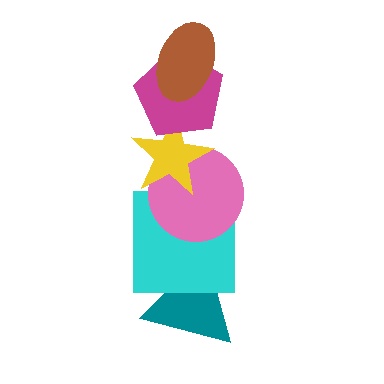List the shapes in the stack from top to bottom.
From top to bottom: the brown ellipse, the magenta pentagon, the yellow star, the pink circle, the cyan square, the teal triangle.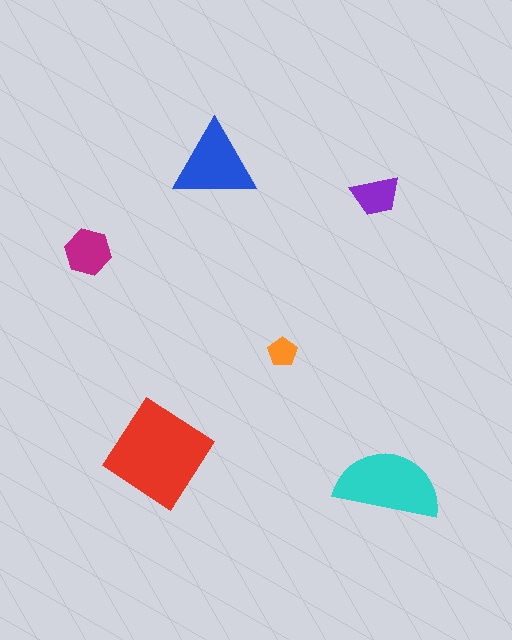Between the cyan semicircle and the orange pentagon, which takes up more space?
The cyan semicircle.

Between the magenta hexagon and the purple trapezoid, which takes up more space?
The magenta hexagon.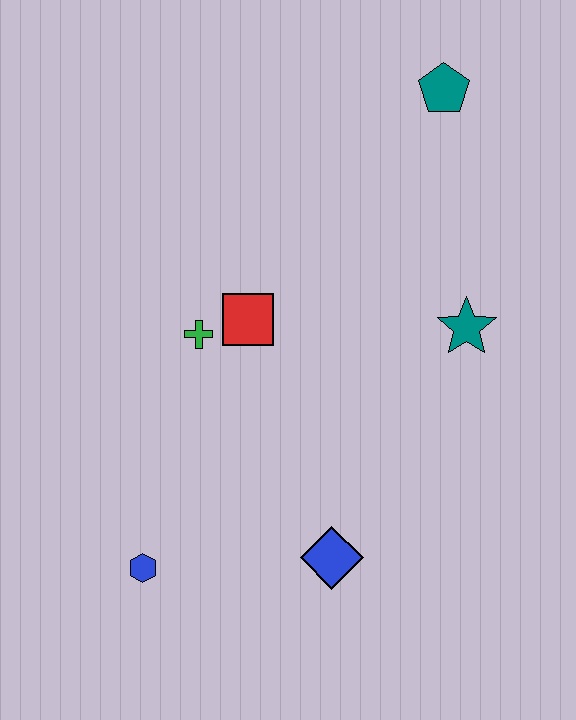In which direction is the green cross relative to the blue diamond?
The green cross is above the blue diamond.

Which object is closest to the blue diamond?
The blue hexagon is closest to the blue diamond.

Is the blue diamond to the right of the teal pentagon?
No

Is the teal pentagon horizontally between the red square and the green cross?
No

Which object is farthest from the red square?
The teal pentagon is farthest from the red square.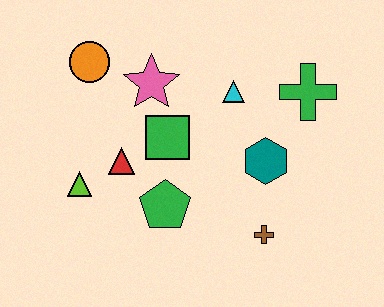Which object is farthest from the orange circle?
The brown cross is farthest from the orange circle.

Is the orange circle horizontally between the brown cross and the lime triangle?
Yes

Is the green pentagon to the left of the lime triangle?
No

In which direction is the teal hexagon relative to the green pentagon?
The teal hexagon is to the right of the green pentagon.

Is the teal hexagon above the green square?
No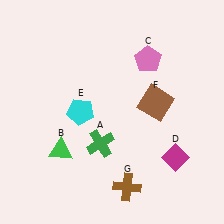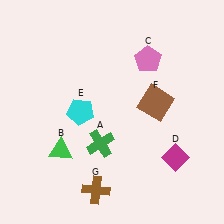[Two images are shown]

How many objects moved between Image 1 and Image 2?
1 object moved between the two images.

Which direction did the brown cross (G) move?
The brown cross (G) moved left.